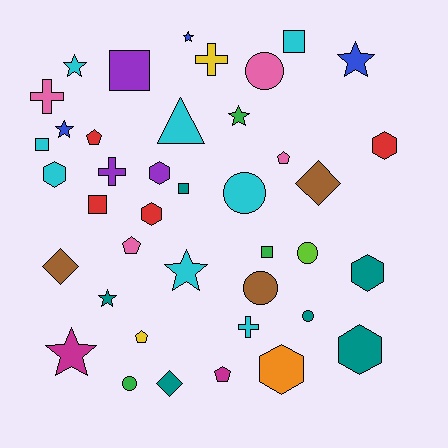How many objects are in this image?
There are 40 objects.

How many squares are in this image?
There are 6 squares.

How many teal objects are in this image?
There are 6 teal objects.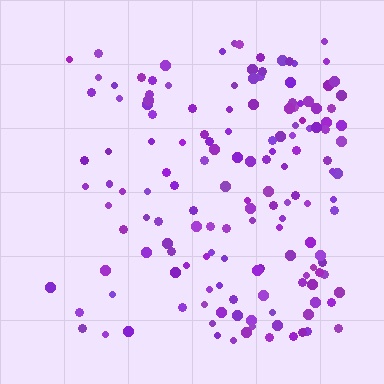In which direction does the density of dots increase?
From left to right, with the right side densest.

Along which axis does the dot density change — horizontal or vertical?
Horizontal.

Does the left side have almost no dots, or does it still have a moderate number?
Still a moderate number, just noticeably fewer than the right.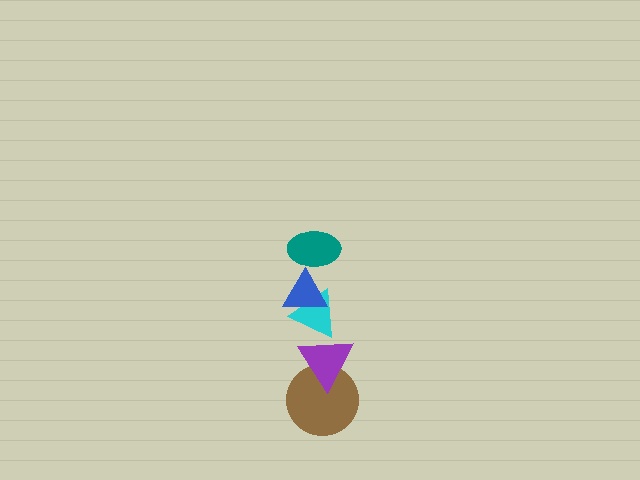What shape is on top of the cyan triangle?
The blue triangle is on top of the cyan triangle.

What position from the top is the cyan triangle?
The cyan triangle is 3rd from the top.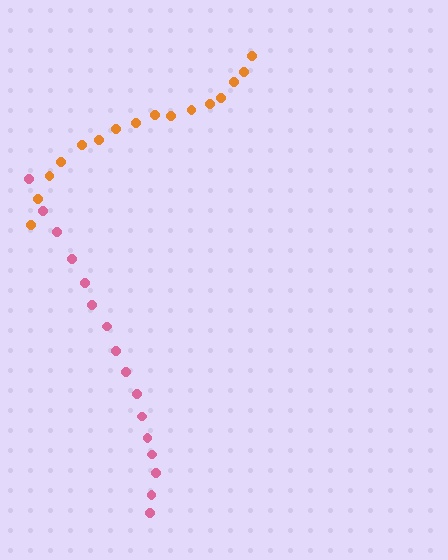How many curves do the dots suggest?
There are 2 distinct paths.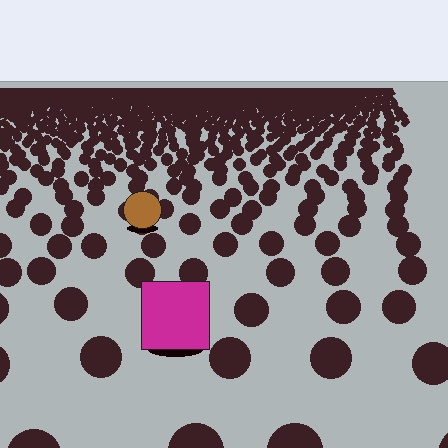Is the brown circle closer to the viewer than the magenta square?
No. The magenta square is closer — you can tell from the texture gradient: the ground texture is coarser near it.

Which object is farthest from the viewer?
The brown circle is farthest from the viewer. It appears smaller and the ground texture around it is denser.